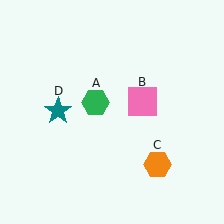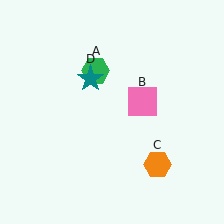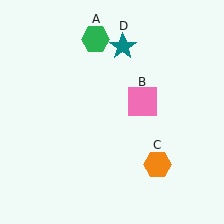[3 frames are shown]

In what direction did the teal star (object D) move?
The teal star (object D) moved up and to the right.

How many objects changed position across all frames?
2 objects changed position: green hexagon (object A), teal star (object D).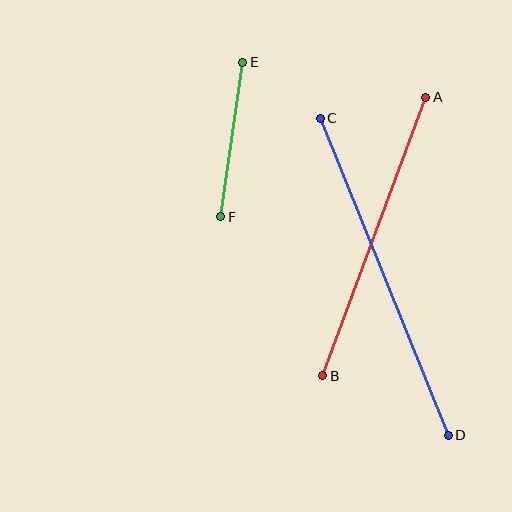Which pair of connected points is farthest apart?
Points C and D are farthest apart.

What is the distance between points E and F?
The distance is approximately 156 pixels.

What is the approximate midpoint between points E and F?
The midpoint is at approximately (232, 139) pixels.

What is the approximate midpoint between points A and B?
The midpoint is at approximately (374, 236) pixels.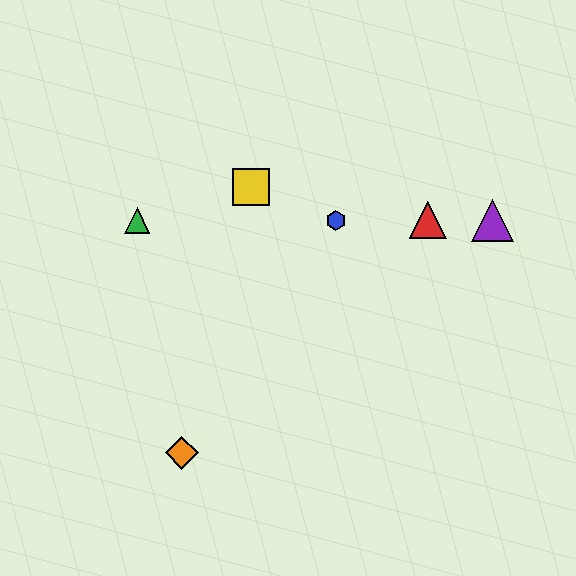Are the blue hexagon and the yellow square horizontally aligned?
No, the blue hexagon is at y≈220 and the yellow square is at y≈187.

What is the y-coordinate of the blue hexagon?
The blue hexagon is at y≈220.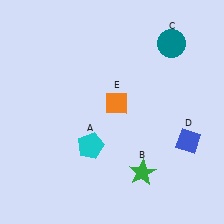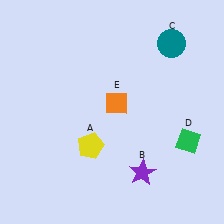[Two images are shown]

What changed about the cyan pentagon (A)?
In Image 1, A is cyan. In Image 2, it changed to yellow.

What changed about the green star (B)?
In Image 1, B is green. In Image 2, it changed to purple.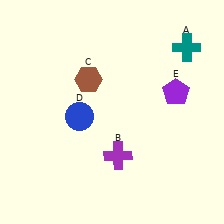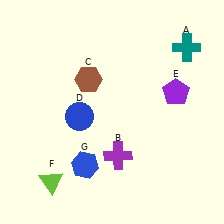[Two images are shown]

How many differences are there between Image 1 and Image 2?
There are 2 differences between the two images.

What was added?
A lime triangle (F), a blue hexagon (G) were added in Image 2.